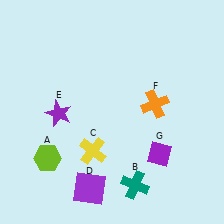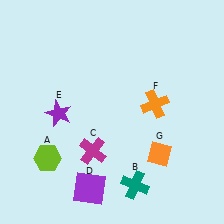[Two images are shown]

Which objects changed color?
C changed from yellow to magenta. G changed from purple to orange.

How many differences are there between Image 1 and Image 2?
There are 2 differences between the two images.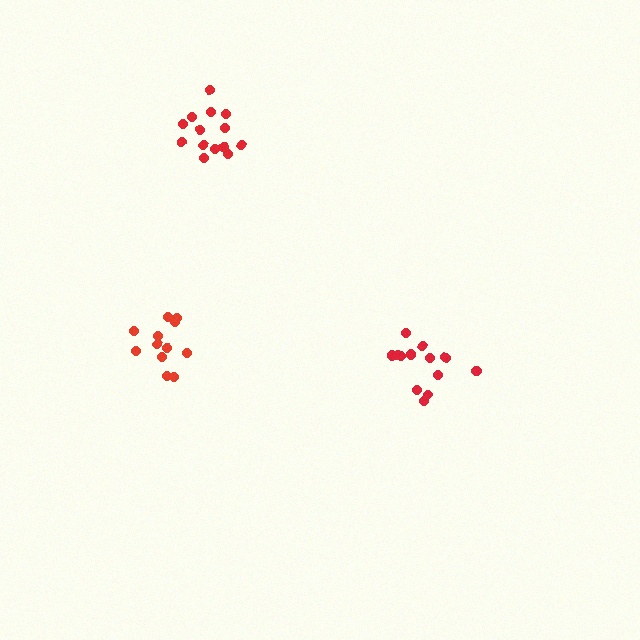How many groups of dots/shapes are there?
There are 3 groups.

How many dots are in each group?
Group 1: 14 dots, Group 2: 13 dots, Group 3: 12 dots (39 total).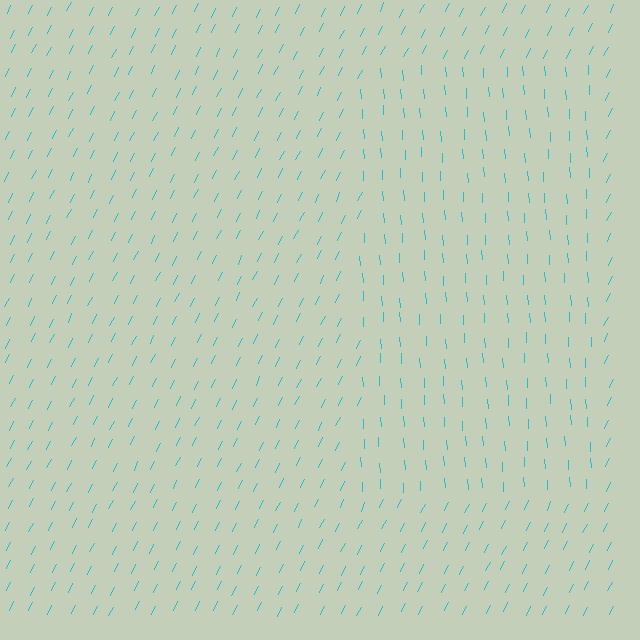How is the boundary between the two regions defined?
The boundary is defined purely by a change in line orientation (approximately 30 degrees difference). All lines are the same color and thickness.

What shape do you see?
I see a rectangle.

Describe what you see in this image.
The image is filled with small cyan line segments. A rectangle region in the image has lines oriented differently from the surrounding lines, creating a visible texture boundary.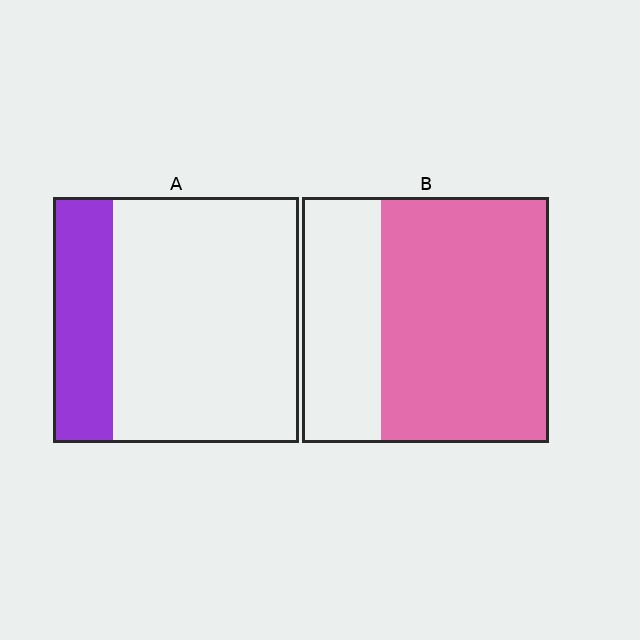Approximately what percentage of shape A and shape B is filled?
A is approximately 25% and B is approximately 70%.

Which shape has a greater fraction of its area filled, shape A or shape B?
Shape B.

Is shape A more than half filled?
No.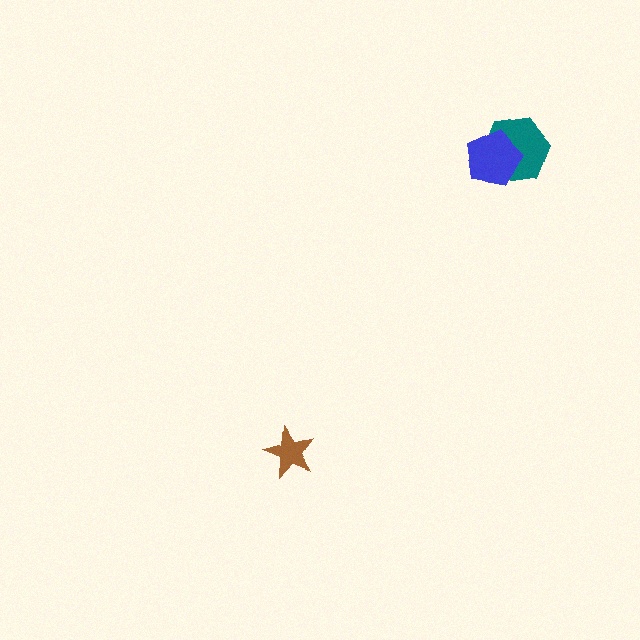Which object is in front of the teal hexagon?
The blue pentagon is in front of the teal hexagon.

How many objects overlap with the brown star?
0 objects overlap with the brown star.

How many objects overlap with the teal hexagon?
1 object overlaps with the teal hexagon.